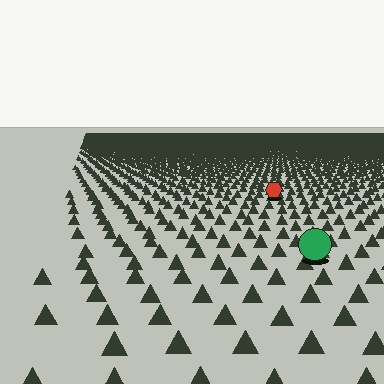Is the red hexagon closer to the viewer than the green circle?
No. The green circle is closer — you can tell from the texture gradient: the ground texture is coarser near it.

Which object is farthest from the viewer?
The red hexagon is farthest from the viewer. It appears smaller and the ground texture around it is denser.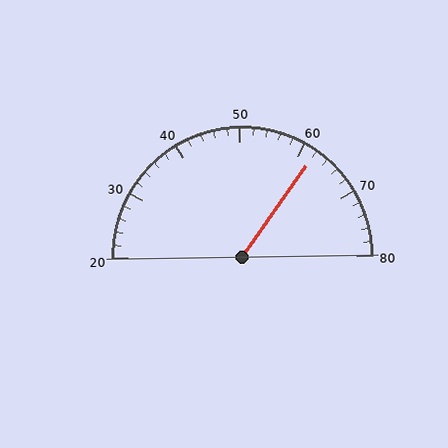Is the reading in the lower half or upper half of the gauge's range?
The reading is in the upper half of the range (20 to 80).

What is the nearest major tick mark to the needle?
The nearest major tick mark is 60.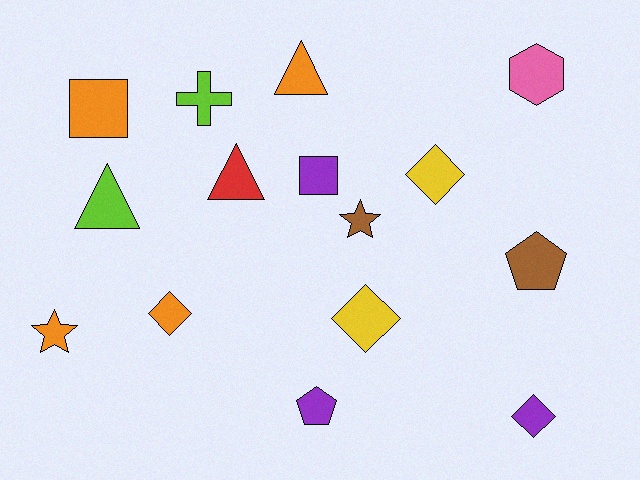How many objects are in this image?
There are 15 objects.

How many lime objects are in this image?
There are 2 lime objects.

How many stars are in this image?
There are 2 stars.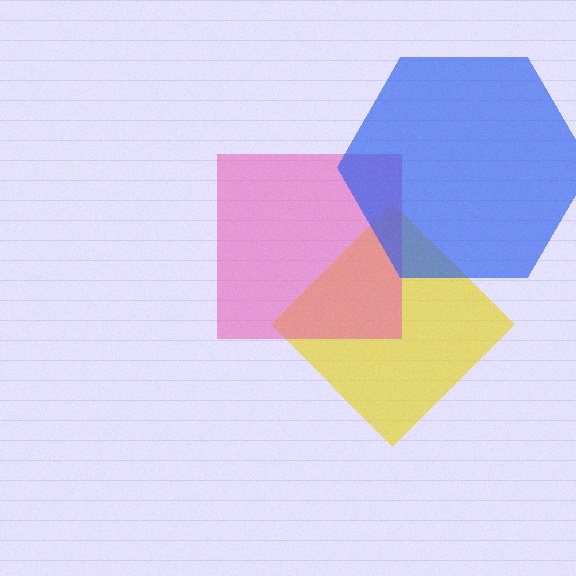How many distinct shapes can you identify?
There are 3 distinct shapes: a yellow diamond, a pink square, a blue hexagon.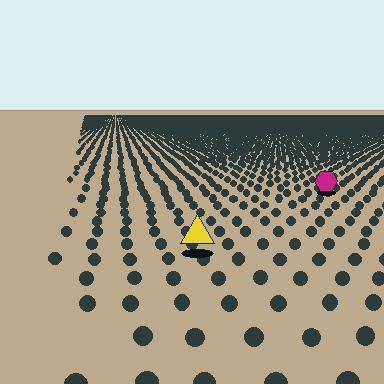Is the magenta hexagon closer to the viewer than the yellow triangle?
No. The yellow triangle is closer — you can tell from the texture gradient: the ground texture is coarser near it.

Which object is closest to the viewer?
The yellow triangle is closest. The texture marks near it are larger and more spread out.